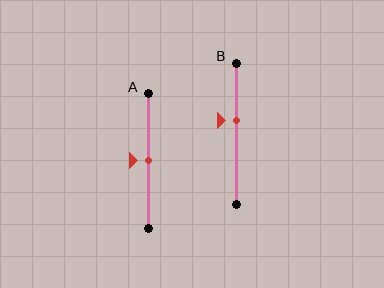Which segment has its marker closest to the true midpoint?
Segment A has its marker closest to the true midpoint.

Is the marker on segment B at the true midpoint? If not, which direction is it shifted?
No, the marker on segment B is shifted upward by about 10% of the segment length.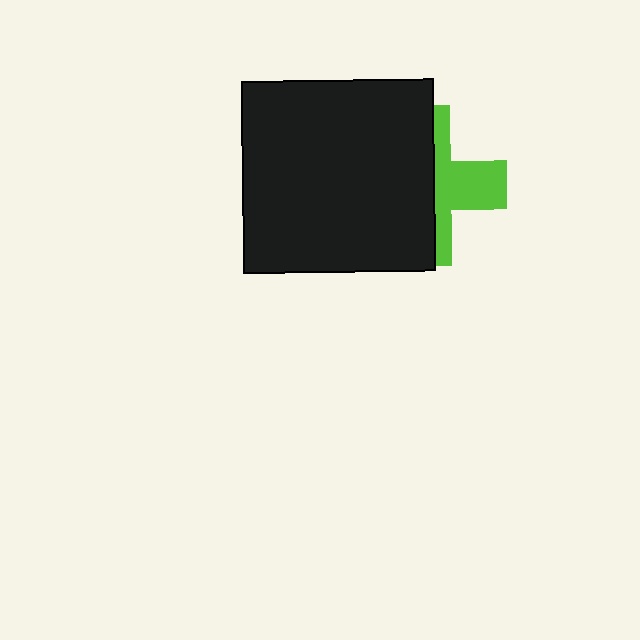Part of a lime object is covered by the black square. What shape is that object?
It is a cross.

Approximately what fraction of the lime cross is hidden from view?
Roughly 61% of the lime cross is hidden behind the black square.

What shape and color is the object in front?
The object in front is a black square.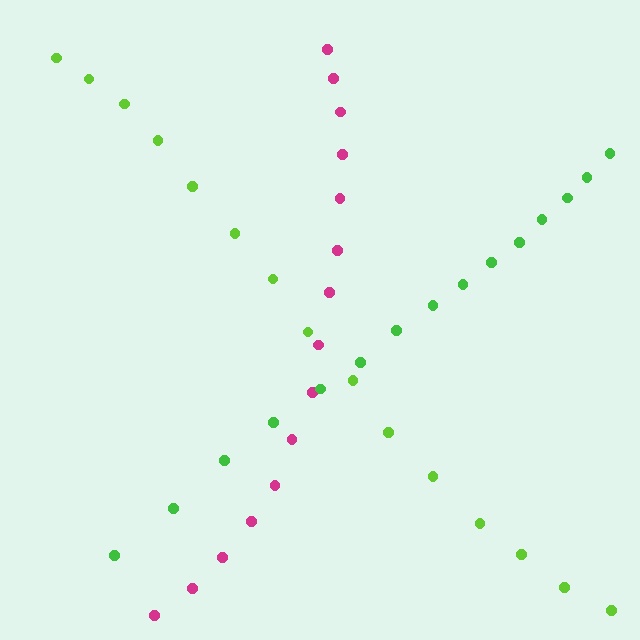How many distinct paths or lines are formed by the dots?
There are 3 distinct paths.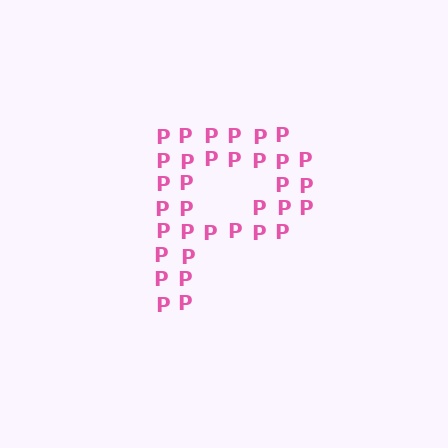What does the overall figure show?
The overall figure shows the letter P.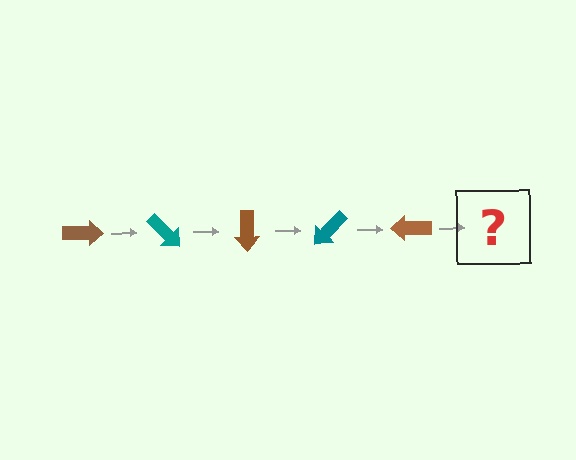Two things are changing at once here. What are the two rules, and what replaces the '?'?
The two rules are that it rotates 45 degrees each step and the color cycles through brown and teal. The '?' should be a teal arrow, rotated 225 degrees from the start.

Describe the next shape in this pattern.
It should be a teal arrow, rotated 225 degrees from the start.